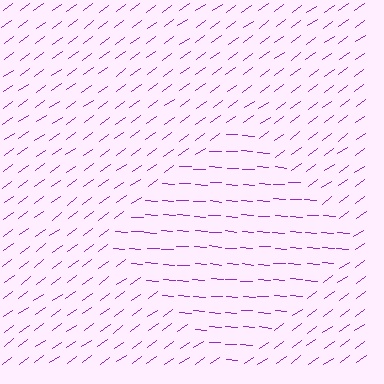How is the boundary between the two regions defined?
The boundary is defined purely by a change in line orientation (approximately 40 degrees difference). All lines are the same color and thickness.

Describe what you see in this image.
The image is filled with small purple line segments. A diamond region in the image has lines oriented differently from the surrounding lines, creating a visible texture boundary.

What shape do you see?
I see a diamond.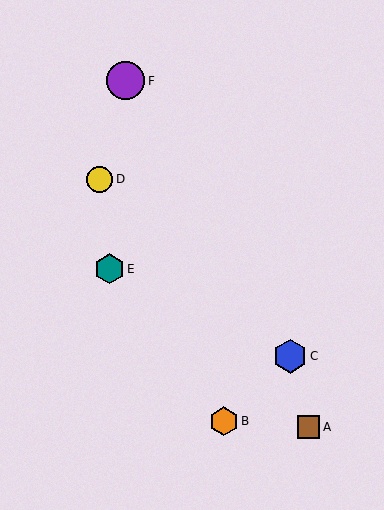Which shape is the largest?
The purple circle (labeled F) is the largest.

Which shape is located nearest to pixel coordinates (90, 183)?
The yellow circle (labeled D) at (100, 179) is nearest to that location.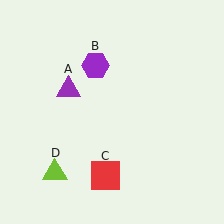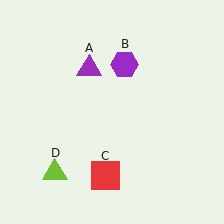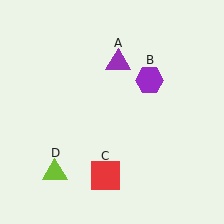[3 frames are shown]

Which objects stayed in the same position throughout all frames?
Red square (object C) and lime triangle (object D) remained stationary.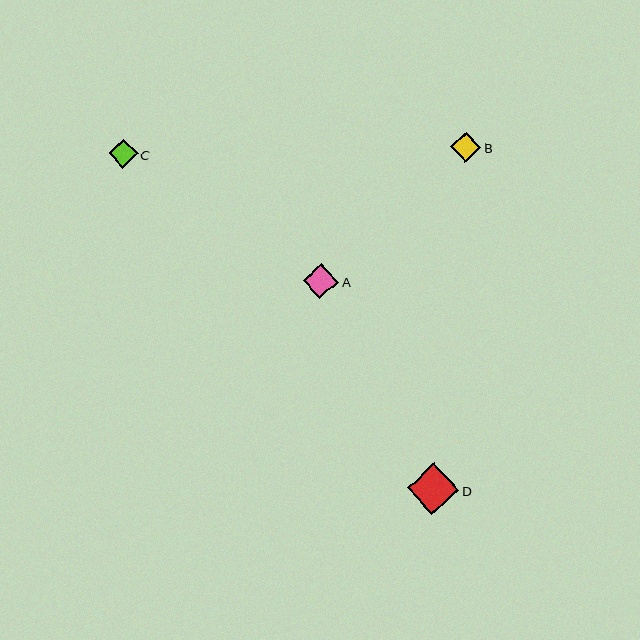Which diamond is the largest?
Diamond D is the largest with a size of approximately 52 pixels.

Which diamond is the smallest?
Diamond C is the smallest with a size of approximately 29 pixels.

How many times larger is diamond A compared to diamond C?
Diamond A is approximately 1.2 times the size of diamond C.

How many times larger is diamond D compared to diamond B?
Diamond D is approximately 1.7 times the size of diamond B.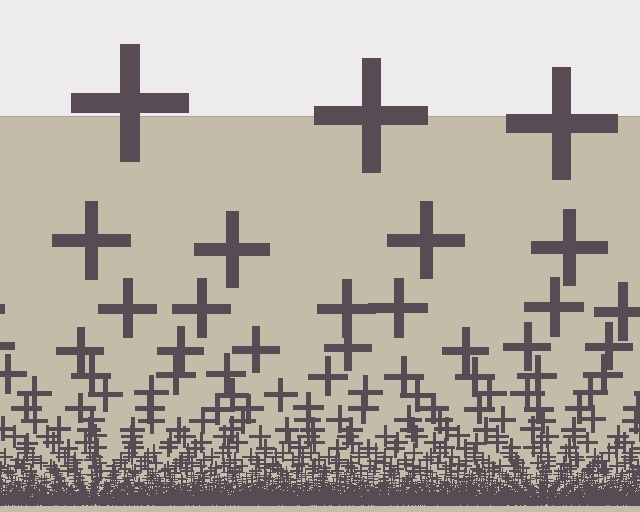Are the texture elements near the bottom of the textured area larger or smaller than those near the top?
Smaller. The gradient is inverted — elements near the bottom are smaller and denser.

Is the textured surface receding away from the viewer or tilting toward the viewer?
The surface appears to tilt toward the viewer. Texture elements get larger and sparser toward the top.